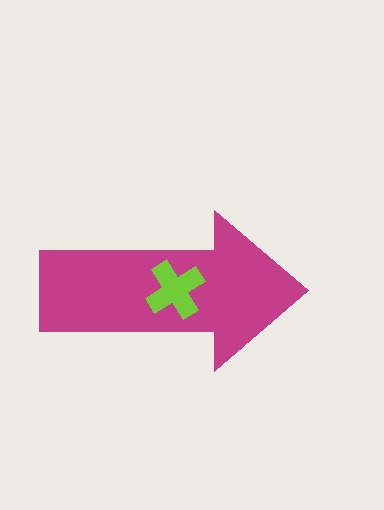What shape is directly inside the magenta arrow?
The lime cross.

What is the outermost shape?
The magenta arrow.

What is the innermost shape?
The lime cross.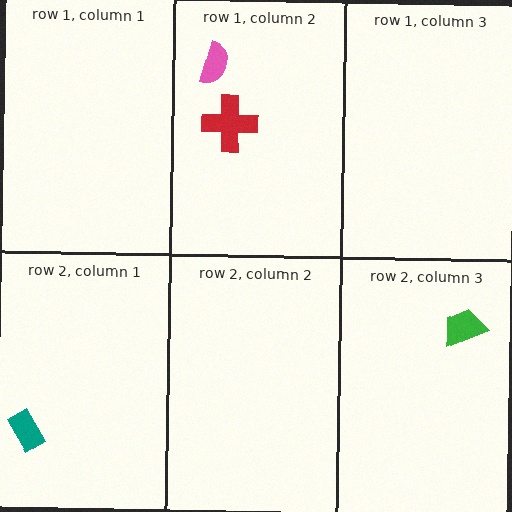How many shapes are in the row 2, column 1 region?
1.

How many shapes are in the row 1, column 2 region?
2.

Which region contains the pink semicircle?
The row 1, column 2 region.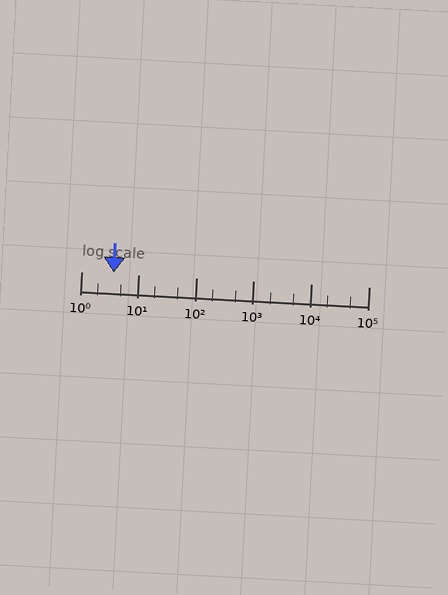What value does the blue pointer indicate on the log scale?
The pointer indicates approximately 3.6.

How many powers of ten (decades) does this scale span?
The scale spans 5 decades, from 1 to 100000.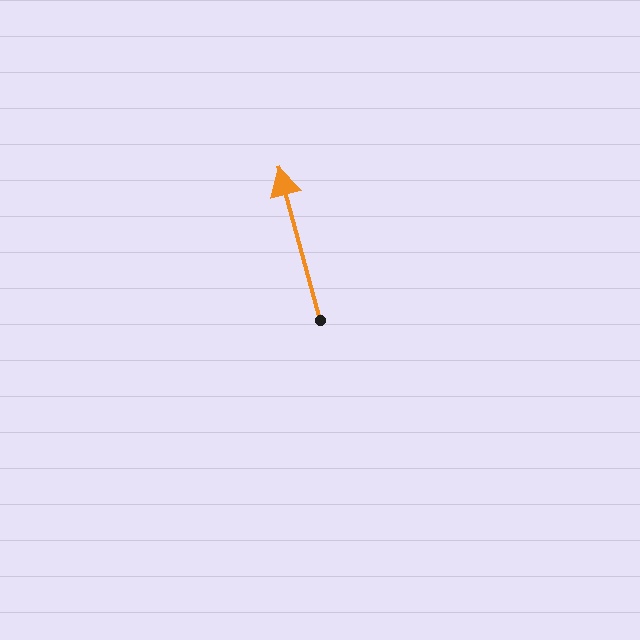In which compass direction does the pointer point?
North.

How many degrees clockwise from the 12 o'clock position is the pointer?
Approximately 345 degrees.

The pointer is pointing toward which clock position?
Roughly 11 o'clock.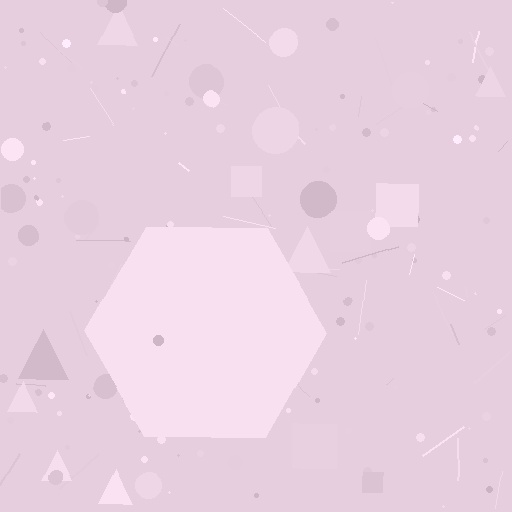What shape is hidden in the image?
A hexagon is hidden in the image.